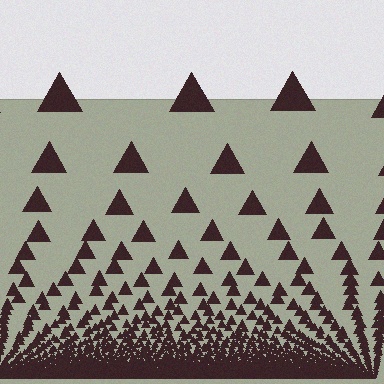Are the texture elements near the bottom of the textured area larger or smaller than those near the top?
Smaller. The gradient is inverted — elements near the bottom are smaller and denser.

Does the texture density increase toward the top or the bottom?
Density increases toward the bottom.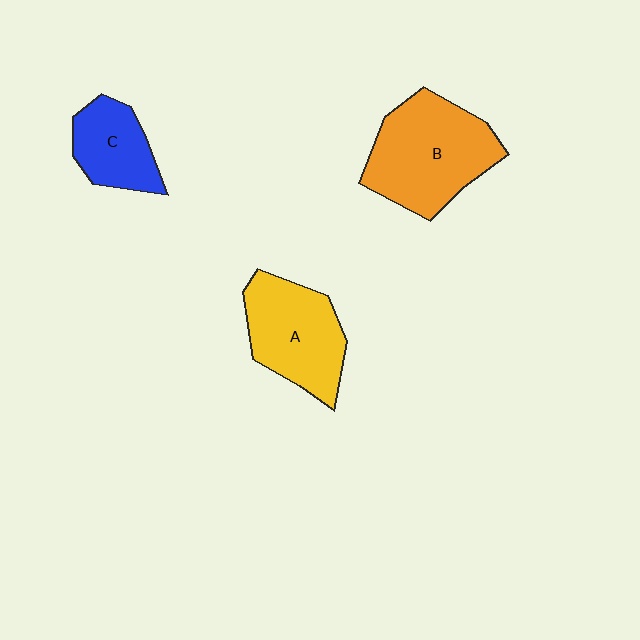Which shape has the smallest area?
Shape C (blue).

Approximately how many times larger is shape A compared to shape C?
Approximately 1.5 times.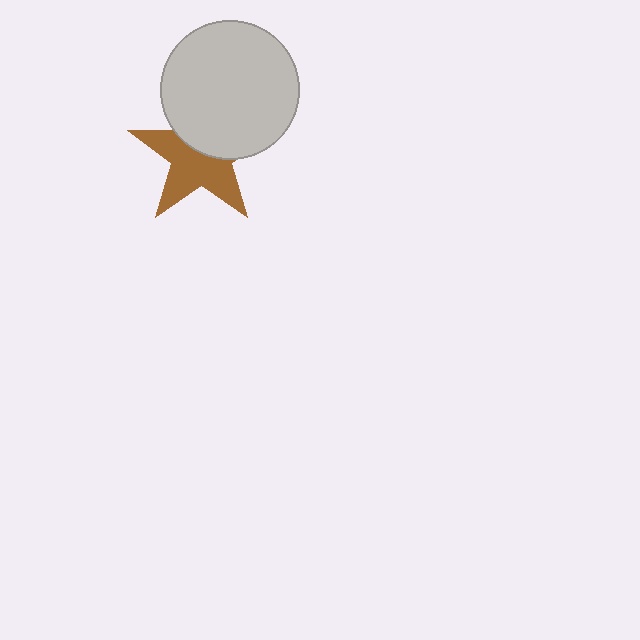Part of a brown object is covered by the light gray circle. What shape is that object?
It is a star.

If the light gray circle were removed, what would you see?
You would see the complete brown star.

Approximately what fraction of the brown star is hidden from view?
Roughly 42% of the brown star is hidden behind the light gray circle.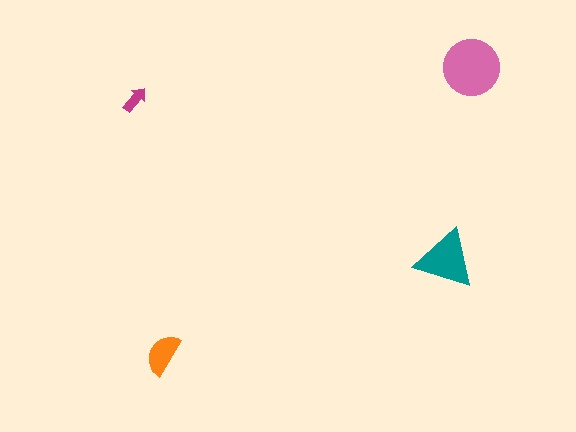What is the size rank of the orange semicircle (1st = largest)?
3rd.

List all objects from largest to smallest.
The pink circle, the teal triangle, the orange semicircle, the magenta arrow.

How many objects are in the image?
There are 4 objects in the image.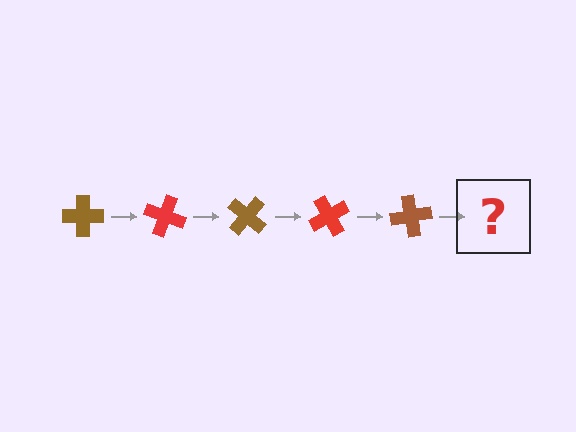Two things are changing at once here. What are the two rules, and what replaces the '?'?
The two rules are that it rotates 20 degrees each step and the color cycles through brown and red. The '?' should be a red cross, rotated 100 degrees from the start.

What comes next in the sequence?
The next element should be a red cross, rotated 100 degrees from the start.